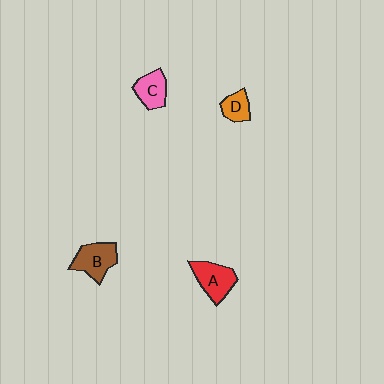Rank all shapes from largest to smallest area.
From largest to smallest: B (brown), A (red), C (pink), D (orange).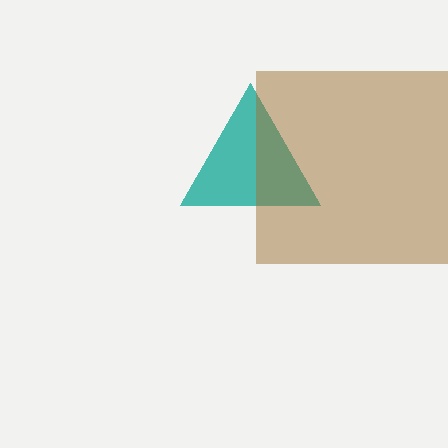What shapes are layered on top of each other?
The layered shapes are: a teal triangle, a brown square.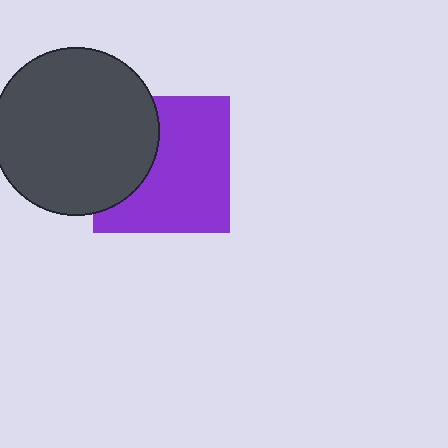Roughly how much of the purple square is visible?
Most of it is visible (roughly 66%).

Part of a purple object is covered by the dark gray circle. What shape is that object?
It is a square.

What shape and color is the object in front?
The object in front is a dark gray circle.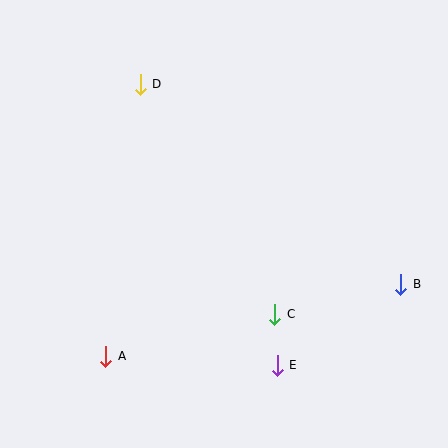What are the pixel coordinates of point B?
Point B is at (401, 284).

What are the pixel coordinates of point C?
Point C is at (275, 314).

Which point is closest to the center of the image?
Point C at (275, 314) is closest to the center.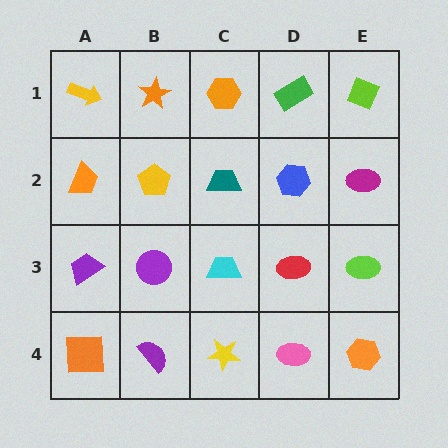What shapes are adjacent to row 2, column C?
An orange hexagon (row 1, column C), a cyan trapezoid (row 3, column C), a yellow pentagon (row 2, column B), a blue hexagon (row 2, column D).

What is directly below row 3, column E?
An orange hexagon.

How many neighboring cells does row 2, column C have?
4.